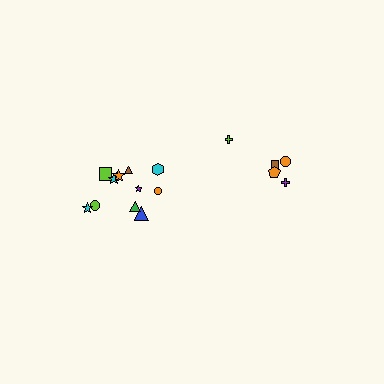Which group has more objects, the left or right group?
The left group.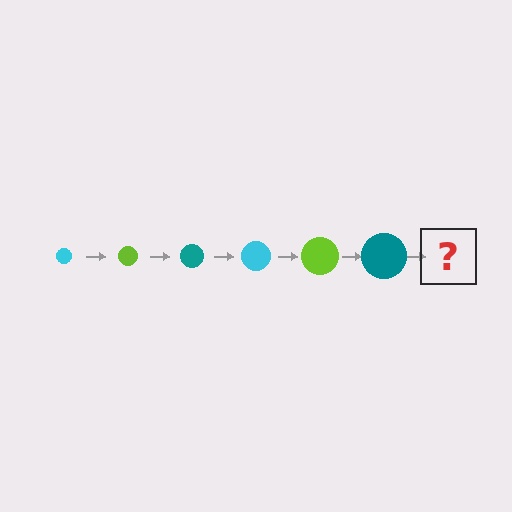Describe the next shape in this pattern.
It should be a cyan circle, larger than the previous one.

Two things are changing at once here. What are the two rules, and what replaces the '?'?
The two rules are that the circle grows larger each step and the color cycles through cyan, lime, and teal. The '?' should be a cyan circle, larger than the previous one.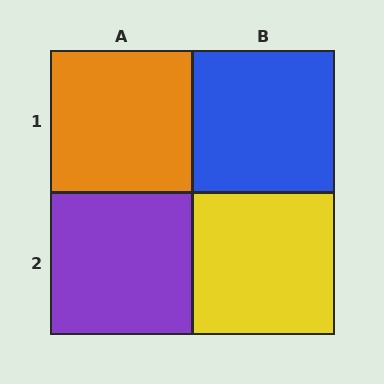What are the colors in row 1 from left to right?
Orange, blue.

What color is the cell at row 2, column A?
Purple.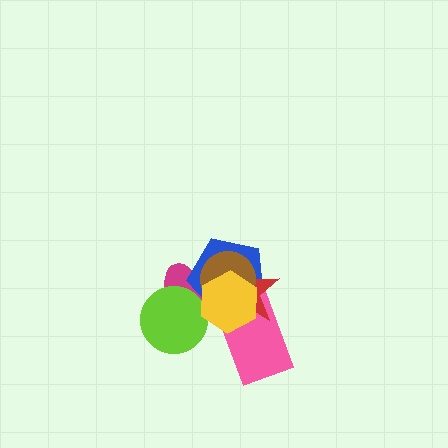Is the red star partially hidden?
Yes, it is partially covered by another shape.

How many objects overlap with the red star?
4 objects overlap with the red star.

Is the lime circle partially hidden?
No, no other shape covers it.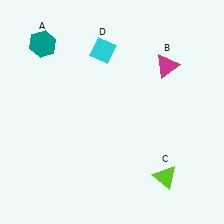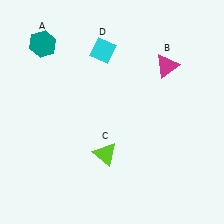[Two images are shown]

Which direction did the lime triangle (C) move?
The lime triangle (C) moved left.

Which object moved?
The lime triangle (C) moved left.